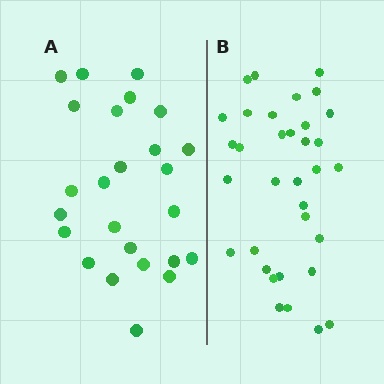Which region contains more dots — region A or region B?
Region B (the right region) has more dots.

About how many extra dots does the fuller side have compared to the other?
Region B has roughly 8 or so more dots than region A.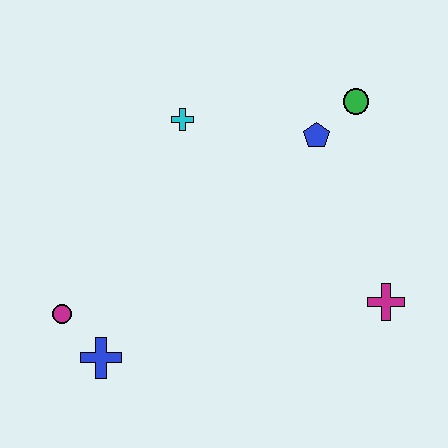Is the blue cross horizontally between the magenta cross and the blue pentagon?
No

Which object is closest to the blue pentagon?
The green circle is closest to the blue pentagon.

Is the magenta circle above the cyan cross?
No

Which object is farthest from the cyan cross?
The magenta cross is farthest from the cyan cross.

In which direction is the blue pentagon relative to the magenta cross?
The blue pentagon is above the magenta cross.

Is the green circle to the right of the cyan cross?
Yes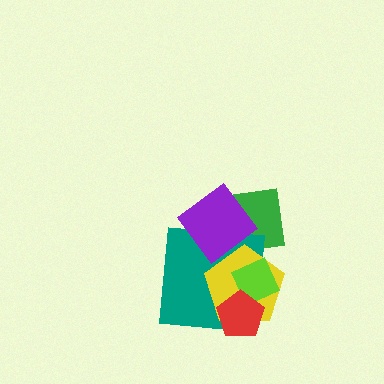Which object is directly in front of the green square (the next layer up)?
The teal square is directly in front of the green square.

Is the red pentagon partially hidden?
No, no other shape covers it.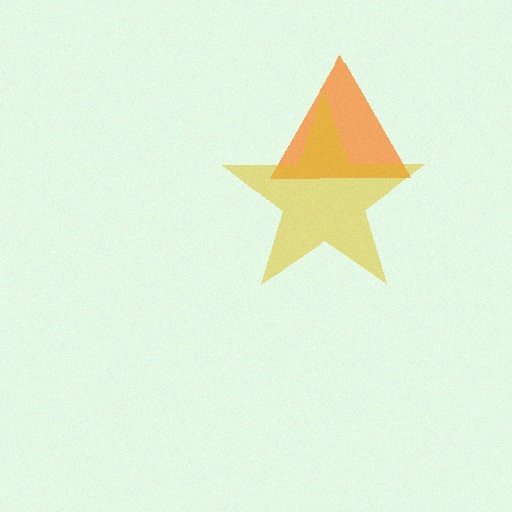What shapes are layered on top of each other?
The layered shapes are: an orange triangle, a yellow star.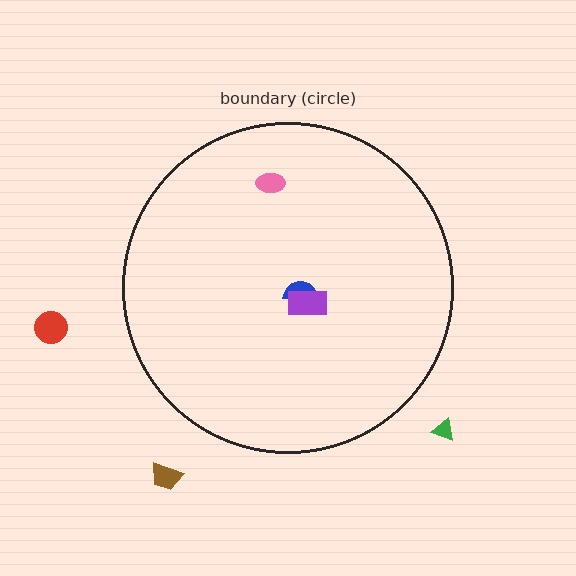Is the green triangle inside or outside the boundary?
Outside.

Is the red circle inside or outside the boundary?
Outside.